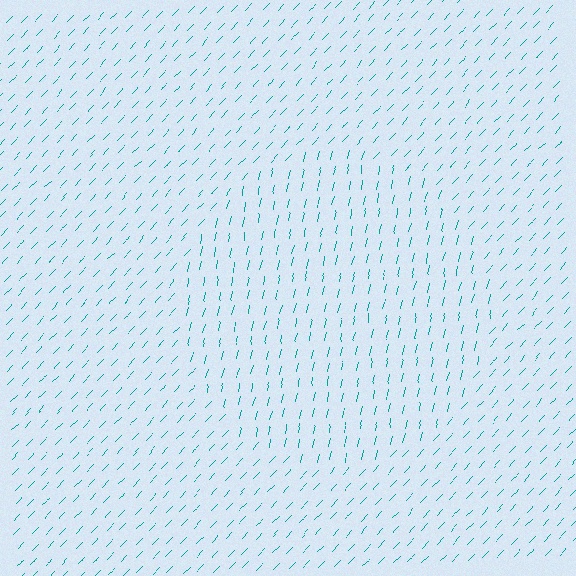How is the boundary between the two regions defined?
The boundary is defined purely by a change in line orientation (approximately 31 degrees difference). All lines are the same color and thickness.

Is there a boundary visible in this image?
Yes, there is a texture boundary formed by a change in line orientation.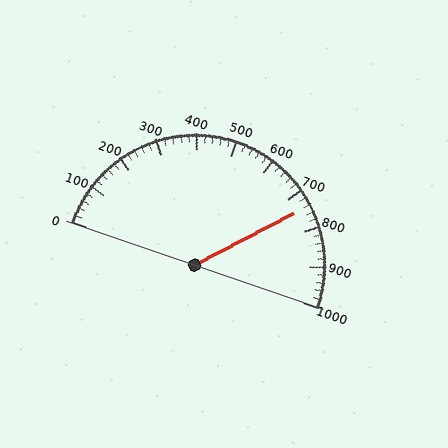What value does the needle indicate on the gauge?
The needle indicates approximately 740.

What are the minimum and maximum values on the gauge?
The gauge ranges from 0 to 1000.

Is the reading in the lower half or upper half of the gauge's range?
The reading is in the upper half of the range (0 to 1000).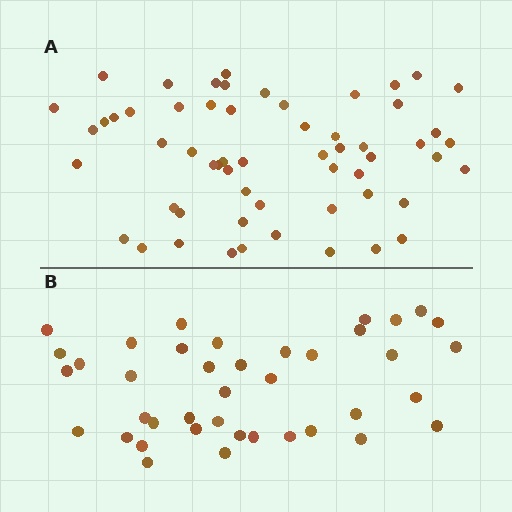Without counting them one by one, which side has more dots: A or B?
Region A (the top region) has more dots.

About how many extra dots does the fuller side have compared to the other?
Region A has approximately 20 more dots than region B.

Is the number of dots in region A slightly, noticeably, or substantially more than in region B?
Region A has substantially more. The ratio is roughly 1.4 to 1.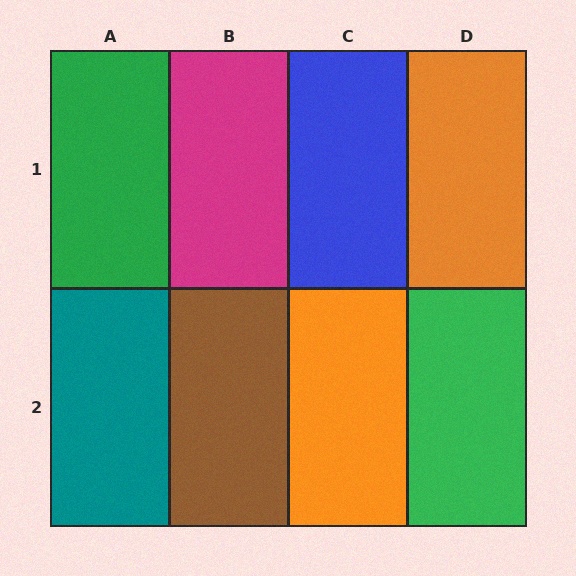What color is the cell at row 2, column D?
Green.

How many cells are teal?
1 cell is teal.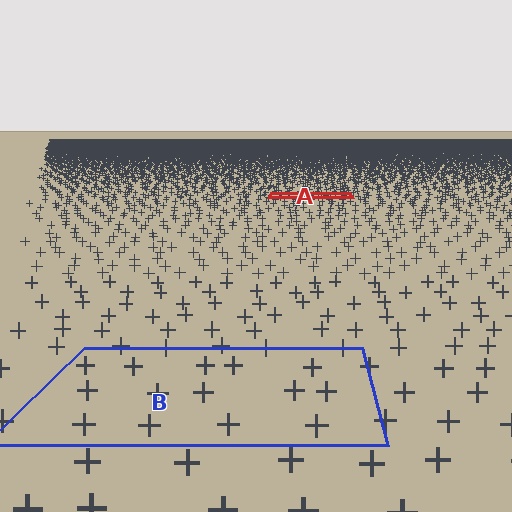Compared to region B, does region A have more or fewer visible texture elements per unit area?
Region A has more texture elements per unit area — they are packed more densely because it is farther away.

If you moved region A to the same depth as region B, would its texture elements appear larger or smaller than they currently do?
They would appear larger. At a closer depth, the same texture elements are projected at a bigger on-screen size.